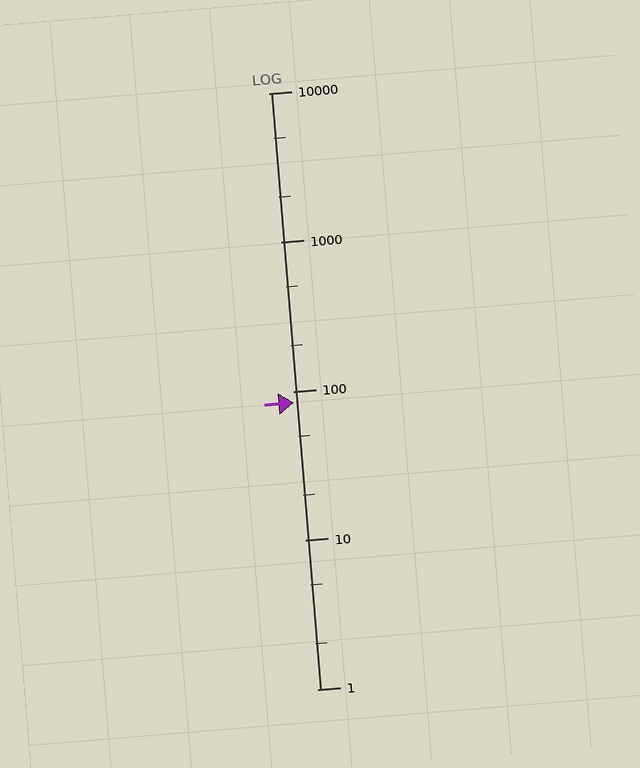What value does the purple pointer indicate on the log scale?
The pointer indicates approximately 84.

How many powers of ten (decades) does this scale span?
The scale spans 4 decades, from 1 to 10000.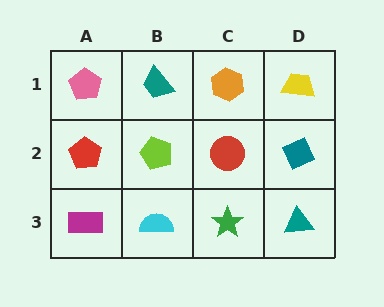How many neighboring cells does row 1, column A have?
2.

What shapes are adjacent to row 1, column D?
A teal diamond (row 2, column D), an orange hexagon (row 1, column C).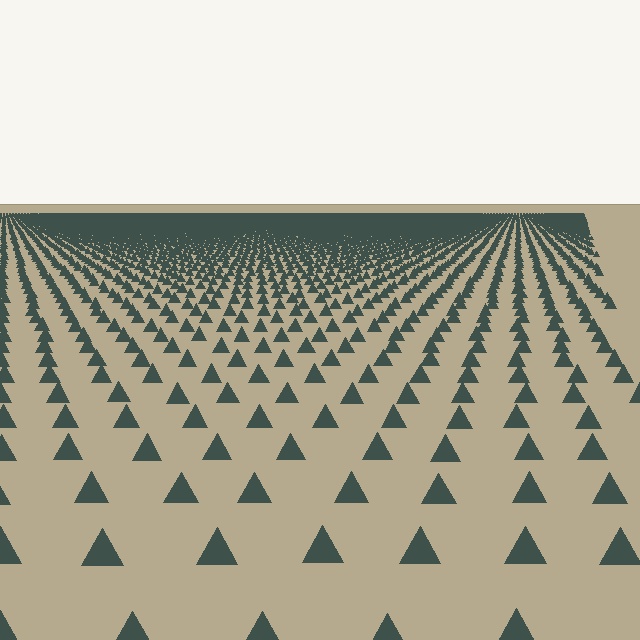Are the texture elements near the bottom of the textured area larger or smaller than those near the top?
Larger. Near the bottom, elements are closer to the viewer and appear at a bigger on-screen size.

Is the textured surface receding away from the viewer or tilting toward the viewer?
The surface is receding away from the viewer. Texture elements get smaller and denser toward the top.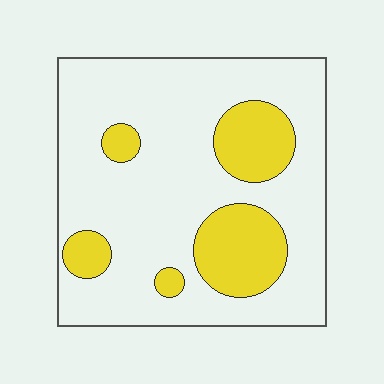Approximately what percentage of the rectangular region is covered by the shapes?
Approximately 20%.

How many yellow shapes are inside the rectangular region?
5.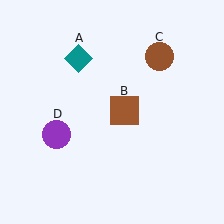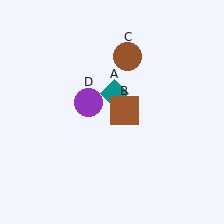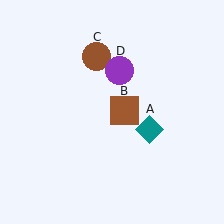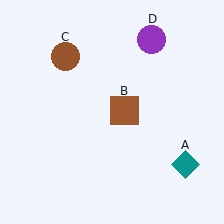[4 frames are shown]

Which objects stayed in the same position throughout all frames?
Brown square (object B) remained stationary.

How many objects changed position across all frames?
3 objects changed position: teal diamond (object A), brown circle (object C), purple circle (object D).